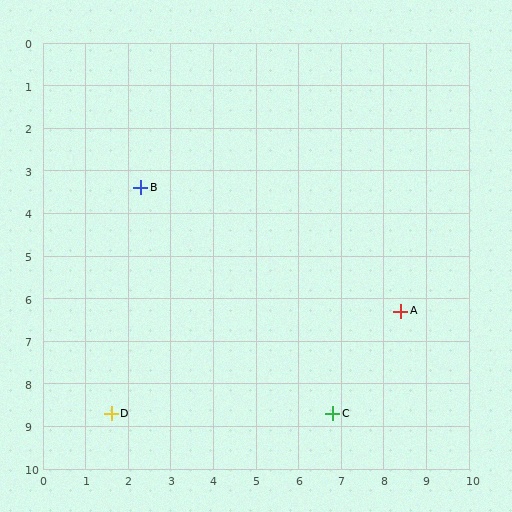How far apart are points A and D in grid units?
Points A and D are about 7.2 grid units apart.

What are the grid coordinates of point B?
Point B is at approximately (2.3, 3.4).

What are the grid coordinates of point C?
Point C is at approximately (6.8, 8.7).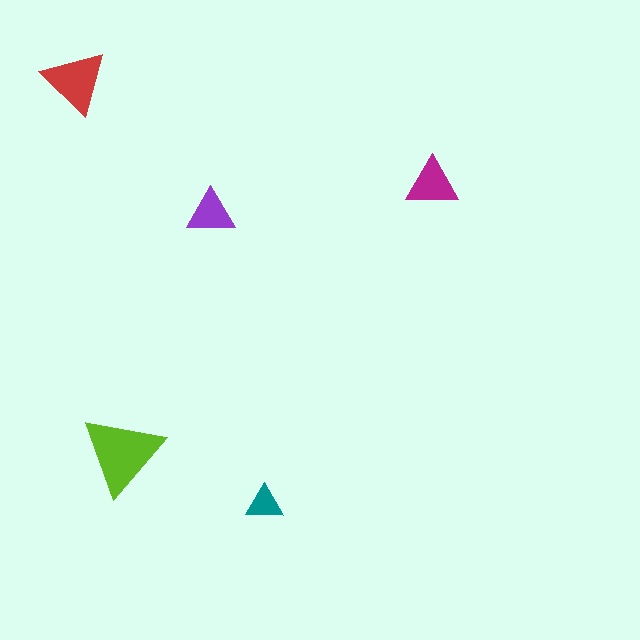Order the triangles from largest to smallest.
the lime one, the red one, the magenta one, the purple one, the teal one.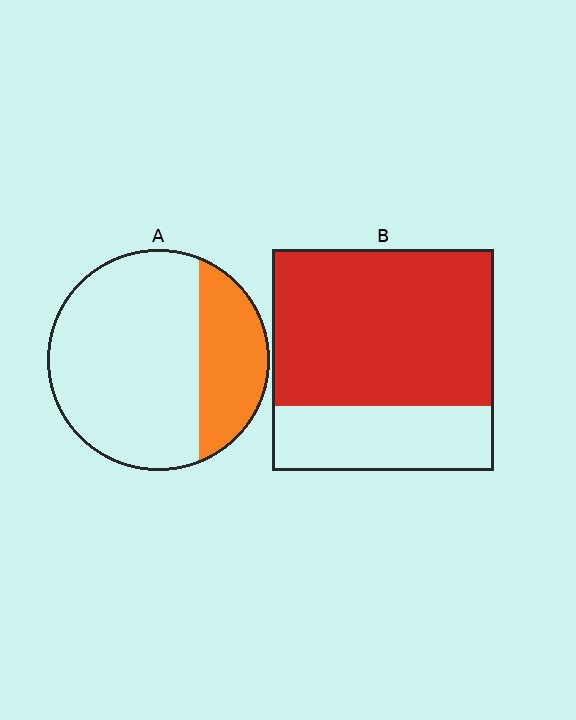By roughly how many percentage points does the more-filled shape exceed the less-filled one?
By roughly 45 percentage points (B over A).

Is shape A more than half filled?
No.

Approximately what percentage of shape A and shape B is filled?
A is approximately 25% and B is approximately 70%.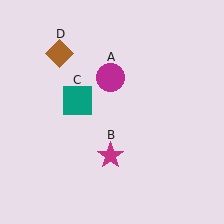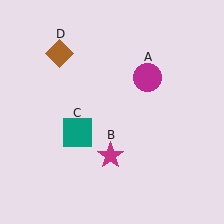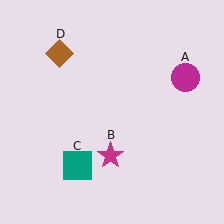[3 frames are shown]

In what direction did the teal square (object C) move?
The teal square (object C) moved down.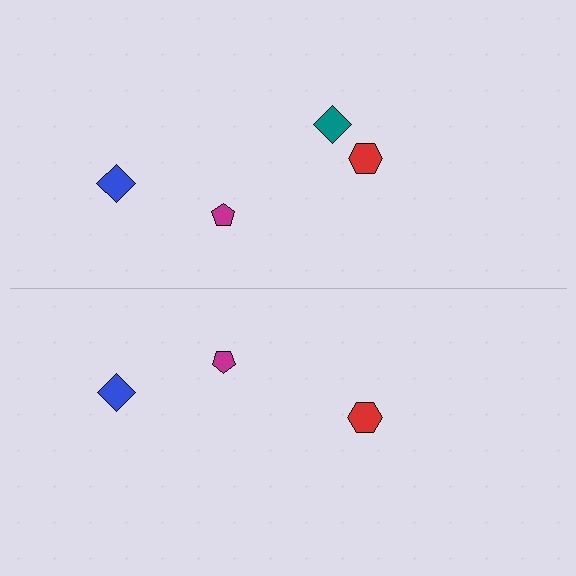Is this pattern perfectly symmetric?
No, the pattern is not perfectly symmetric. A teal diamond is missing from the bottom side.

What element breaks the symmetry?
A teal diamond is missing from the bottom side.